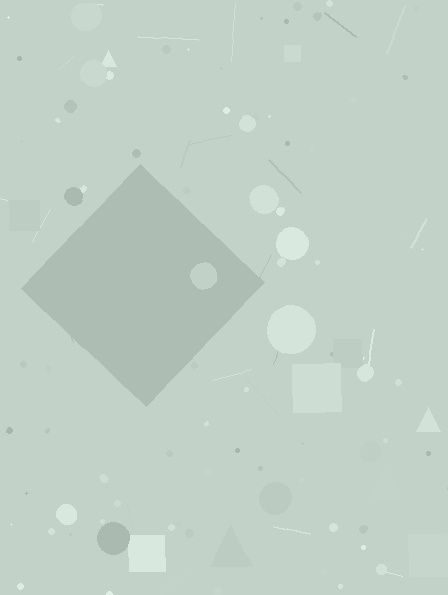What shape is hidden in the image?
A diamond is hidden in the image.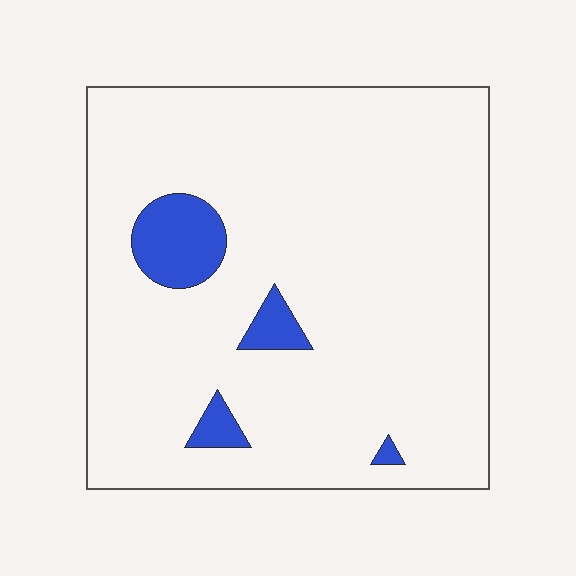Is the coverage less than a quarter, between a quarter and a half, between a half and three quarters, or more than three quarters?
Less than a quarter.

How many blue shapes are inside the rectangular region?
4.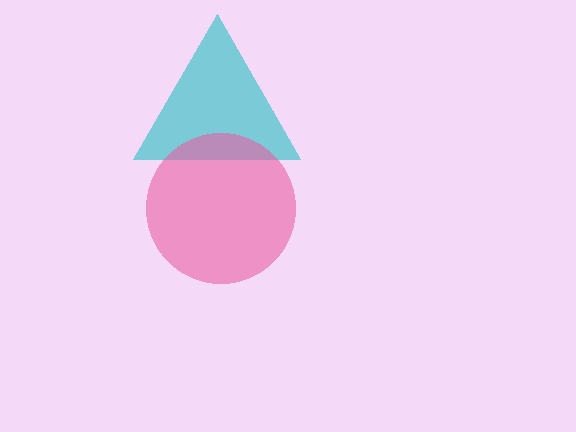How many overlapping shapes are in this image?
There are 2 overlapping shapes in the image.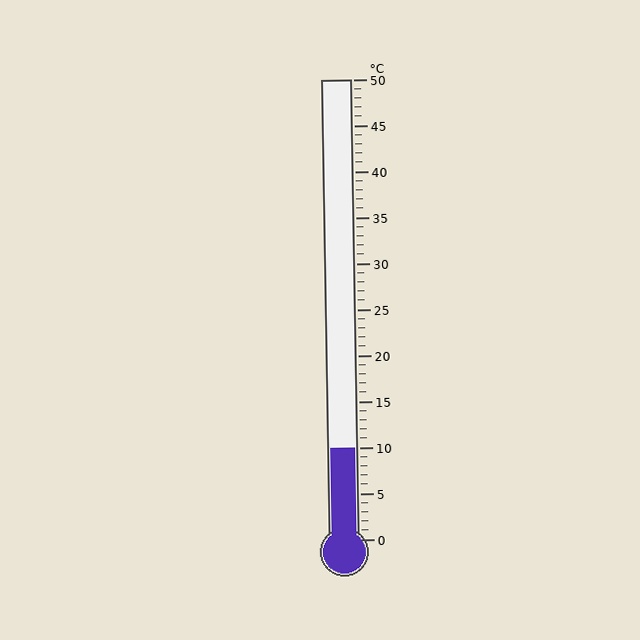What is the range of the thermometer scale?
The thermometer scale ranges from 0°C to 50°C.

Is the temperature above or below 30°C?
The temperature is below 30°C.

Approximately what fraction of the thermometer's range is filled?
The thermometer is filled to approximately 20% of its range.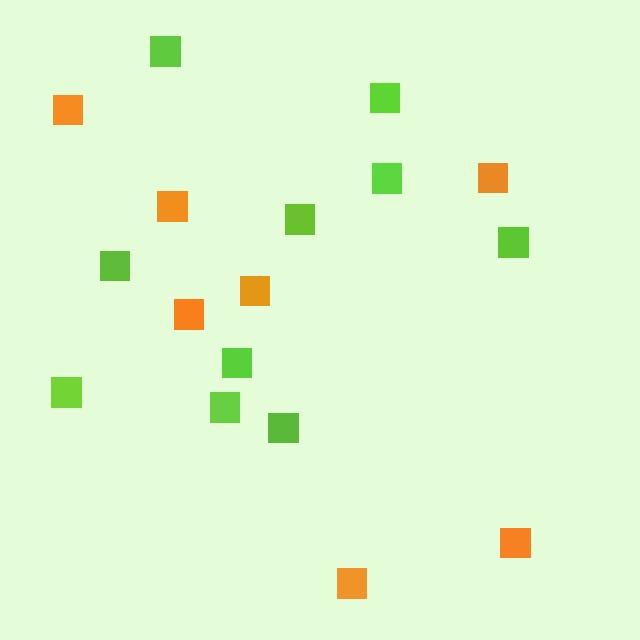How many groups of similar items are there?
There are 2 groups: one group of lime squares (10) and one group of orange squares (7).